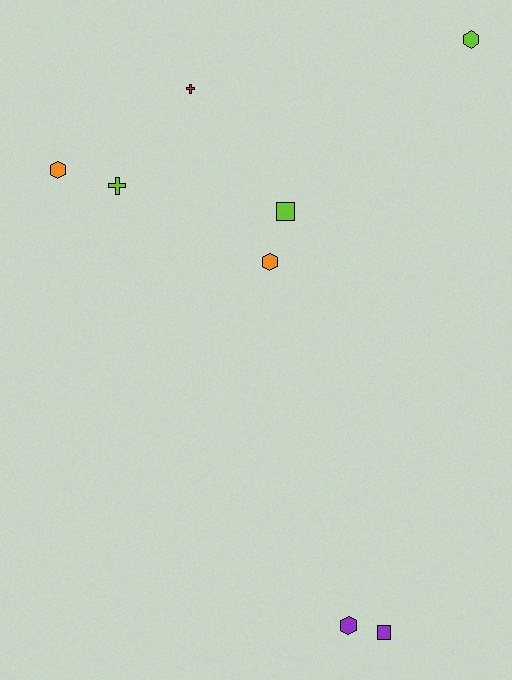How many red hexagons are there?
There are no red hexagons.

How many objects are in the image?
There are 8 objects.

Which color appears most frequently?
Lime, with 3 objects.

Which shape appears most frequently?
Hexagon, with 4 objects.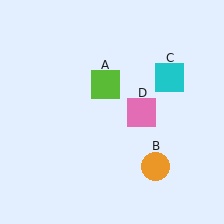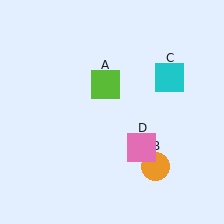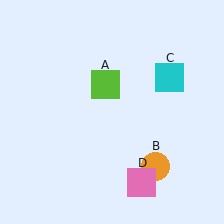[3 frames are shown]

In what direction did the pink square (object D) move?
The pink square (object D) moved down.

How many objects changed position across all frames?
1 object changed position: pink square (object D).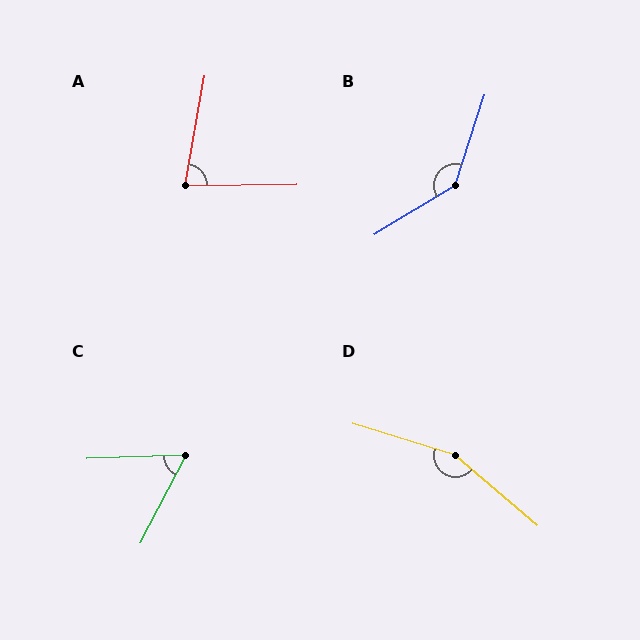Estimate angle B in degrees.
Approximately 139 degrees.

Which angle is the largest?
D, at approximately 156 degrees.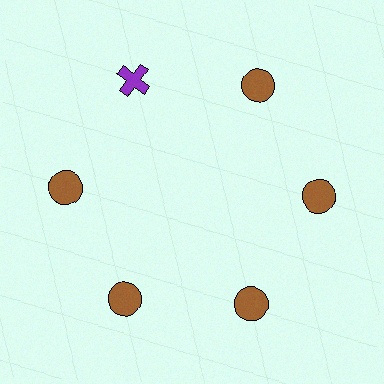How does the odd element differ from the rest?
It differs in both color (purple instead of brown) and shape (cross instead of circle).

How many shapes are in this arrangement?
There are 6 shapes arranged in a ring pattern.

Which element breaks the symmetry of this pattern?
The purple cross at roughly the 11 o'clock position breaks the symmetry. All other shapes are brown circles.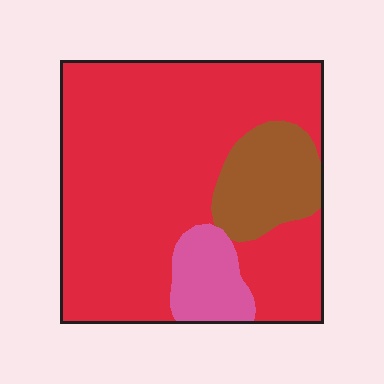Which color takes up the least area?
Pink, at roughly 10%.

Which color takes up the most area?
Red, at roughly 75%.